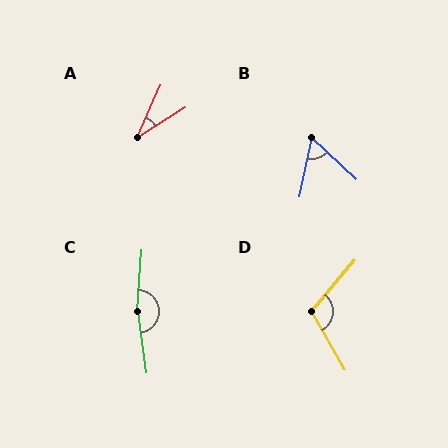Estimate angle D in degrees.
Approximately 110 degrees.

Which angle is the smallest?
A, at approximately 33 degrees.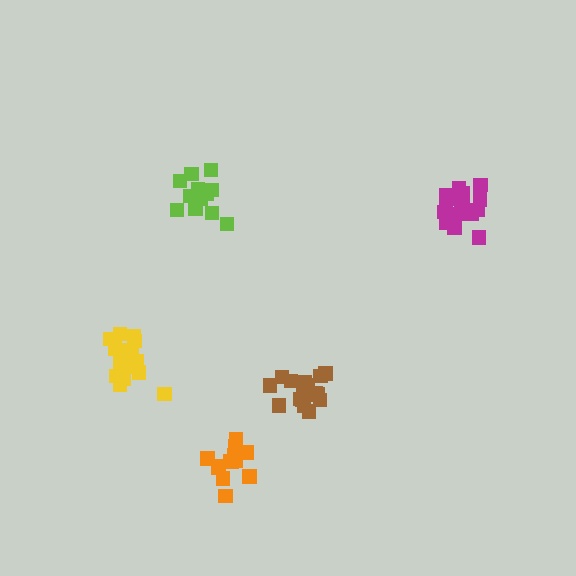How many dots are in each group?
Group 1: 12 dots, Group 2: 13 dots, Group 3: 17 dots, Group 4: 18 dots, Group 5: 17 dots (77 total).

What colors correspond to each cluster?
The clusters are colored: lime, orange, magenta, brown, yellow.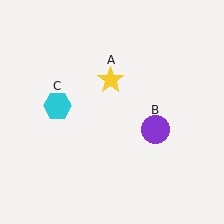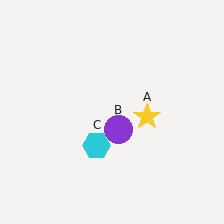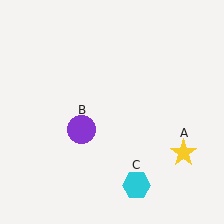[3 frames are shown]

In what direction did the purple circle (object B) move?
The purple circle (object B) moved left.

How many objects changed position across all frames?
3 objects changed position: yellow star (object A), purple circle (object B), cyan hexagon (object C).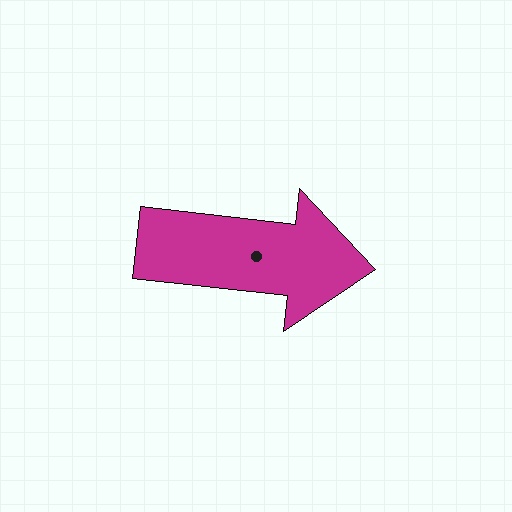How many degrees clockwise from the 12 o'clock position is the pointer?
Approximately 96 degrees.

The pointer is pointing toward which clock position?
Roughly 3 o'clock.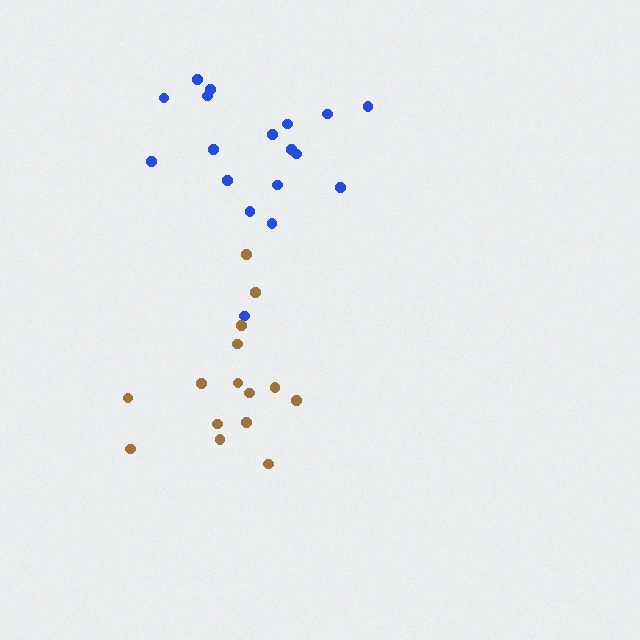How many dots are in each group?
Group 1: 18 dots, Group 2: 15 dots (33 total).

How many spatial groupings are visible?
There are 2 spatial groupings.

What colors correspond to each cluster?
The clusters are colored: blue, brown.